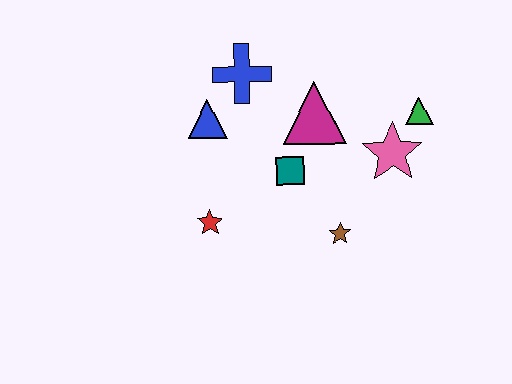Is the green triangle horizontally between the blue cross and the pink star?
No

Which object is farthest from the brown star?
The blue cross is farthest from the brown star.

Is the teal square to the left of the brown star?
Yes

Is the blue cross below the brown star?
No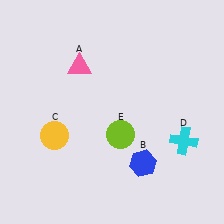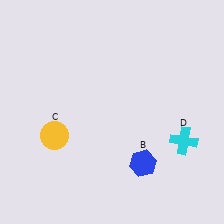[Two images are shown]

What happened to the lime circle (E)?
The lime circle (E) was removed in Image 2. It was in the bottom-right area of Image 1.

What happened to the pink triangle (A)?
The pink triangle (A) was removed in Image 2. It was in the top-left area of Image 1.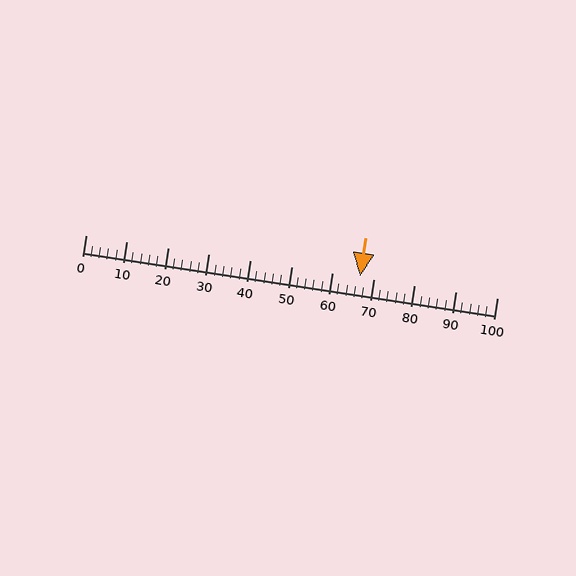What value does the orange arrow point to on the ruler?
The orange arrow points to approximately 67.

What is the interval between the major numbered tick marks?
The major tick marks are spaced 10 units apart.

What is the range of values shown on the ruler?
The ruler shows values from 0 to 100.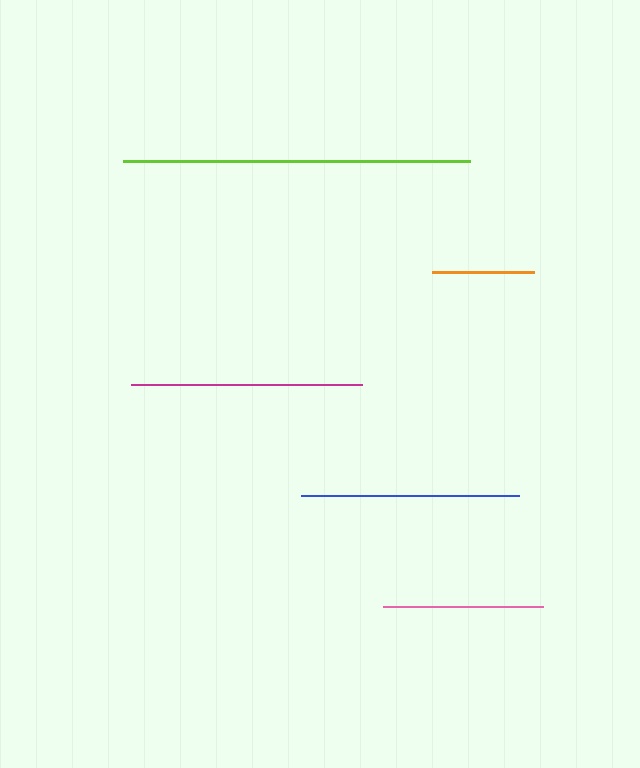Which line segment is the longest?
The lime line is the longest at approximately 348 pixels.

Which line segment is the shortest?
The orange line is the shortest at approximately 103 pixels.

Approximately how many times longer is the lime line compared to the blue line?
The lime line is approximately 1.6 times the length of the blue line.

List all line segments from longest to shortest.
From longest to shortest: lime, magenta, blue, pink, orange.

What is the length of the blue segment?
The blue segment is approximately 218 pixels long.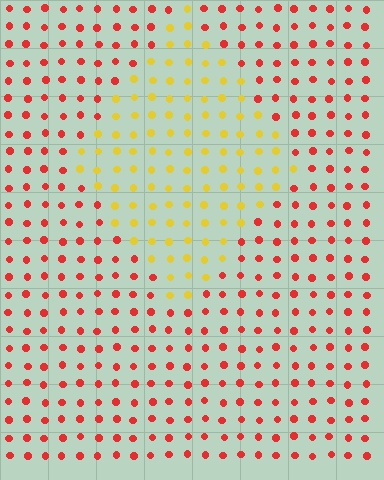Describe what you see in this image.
The image is filled with small red elements in a uniform arrangement. A diamond-shaped region is visible where the elements are tinted to a slightly different hue, forming a subtle color boundary.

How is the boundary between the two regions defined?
The boundary is defined purely by a slight shift in hue (about 53 degrees). Spacing, size, and orientation are identical on both sides.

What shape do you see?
I see a diamond.